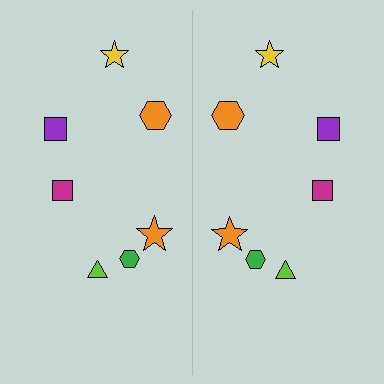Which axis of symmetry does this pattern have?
The pattern has a vertical axis of symmetry running through the center of the image.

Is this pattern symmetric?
Yes, this pattern has bilateral (reflection) symmetry.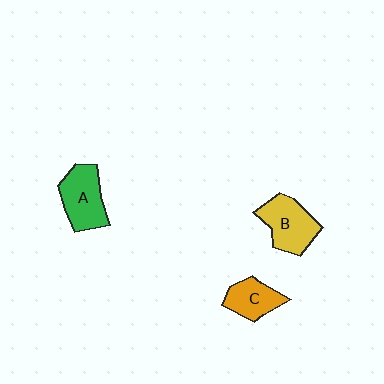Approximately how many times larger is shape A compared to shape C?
Approximately 1.4 times.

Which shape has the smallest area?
Shape C (orange).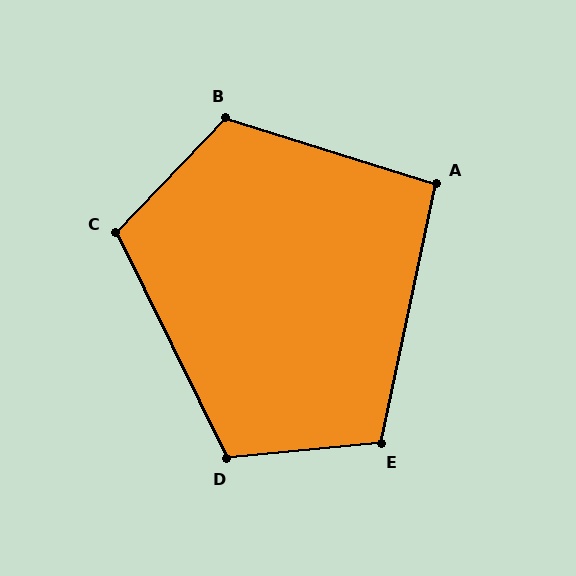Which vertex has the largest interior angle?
B, at approximately 116 degrees.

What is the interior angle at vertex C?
Approximately 110 degrees (obtuse).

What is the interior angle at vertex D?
Approximately 111 degrees (obtuse).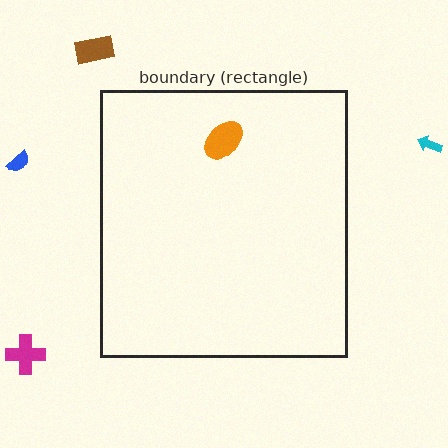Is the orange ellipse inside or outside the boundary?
Inside.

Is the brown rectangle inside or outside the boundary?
Outside.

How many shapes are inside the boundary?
1 inside, 4 outside.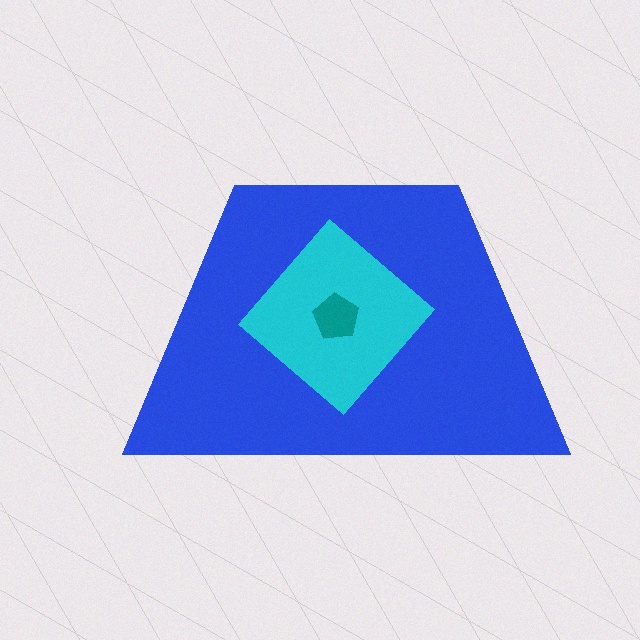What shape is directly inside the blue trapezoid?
The cyan diamond.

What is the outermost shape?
The blue trapezoid.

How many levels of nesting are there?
3.